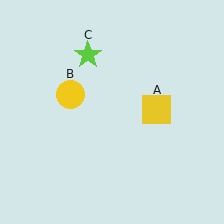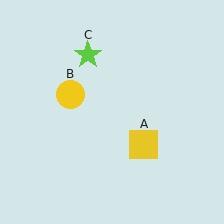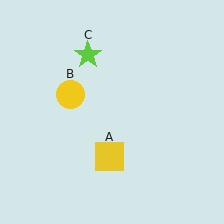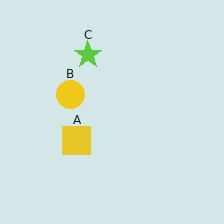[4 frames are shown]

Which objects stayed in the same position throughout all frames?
Yellow circle (object B) and lime star (object C) remained stationary.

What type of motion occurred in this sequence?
The yellow square (object A) rotated clockwise around the center of the scene.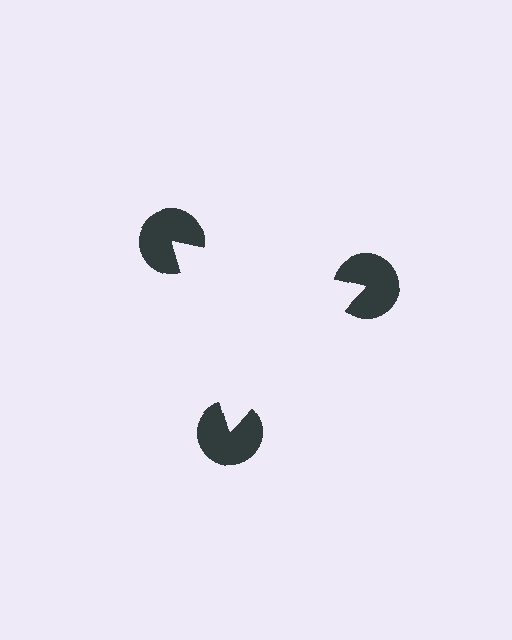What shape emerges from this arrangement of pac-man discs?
An illusory triangle — its edges are inferred from the aligned wedge cuts in the pac-man discs, not physically drawn.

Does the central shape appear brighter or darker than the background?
It typically appears slightly brighter than the background, even though no actual brightness change is drawn.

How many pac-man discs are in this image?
There are 3 — one at each vertex of the illusory triangle.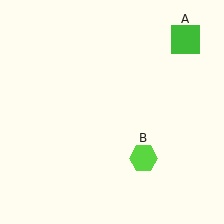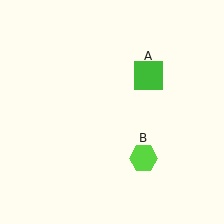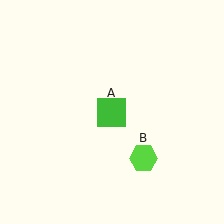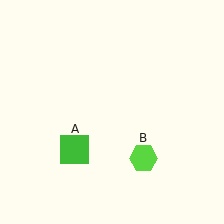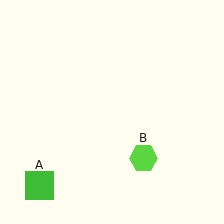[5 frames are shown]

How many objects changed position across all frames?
1 object changed position: green square (object A).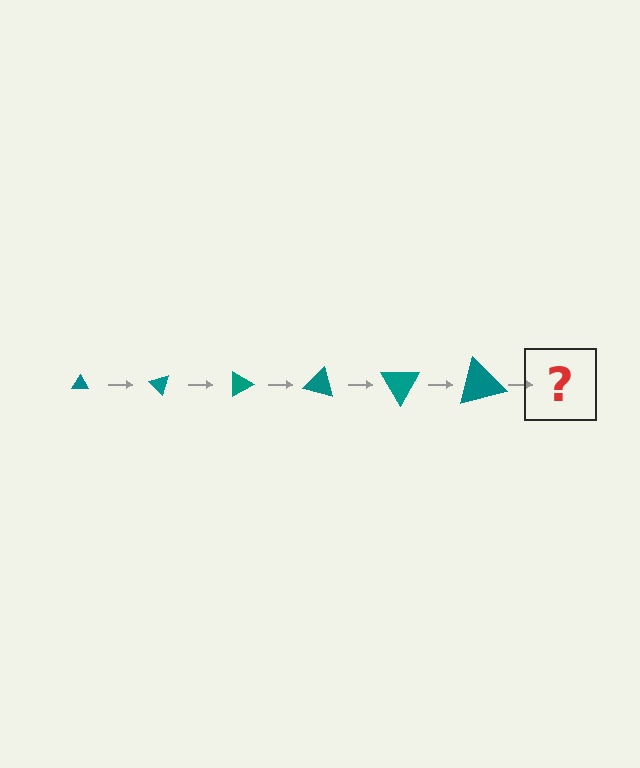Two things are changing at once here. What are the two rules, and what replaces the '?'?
The two rules are that the triangle grows larger each step and it rotates 45 degrees each step. The '?' should be a triangle, larger than the previous one and rotated 270 degrees from the start.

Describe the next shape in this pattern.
It should be a triangle, larger than the previous one and rotated 270 degrees from the start.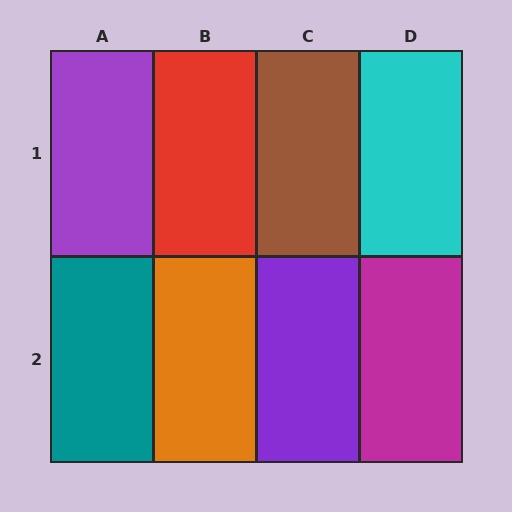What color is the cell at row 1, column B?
Red.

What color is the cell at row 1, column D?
Cyan.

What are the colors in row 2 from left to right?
Teal, orange, purple, magenta.